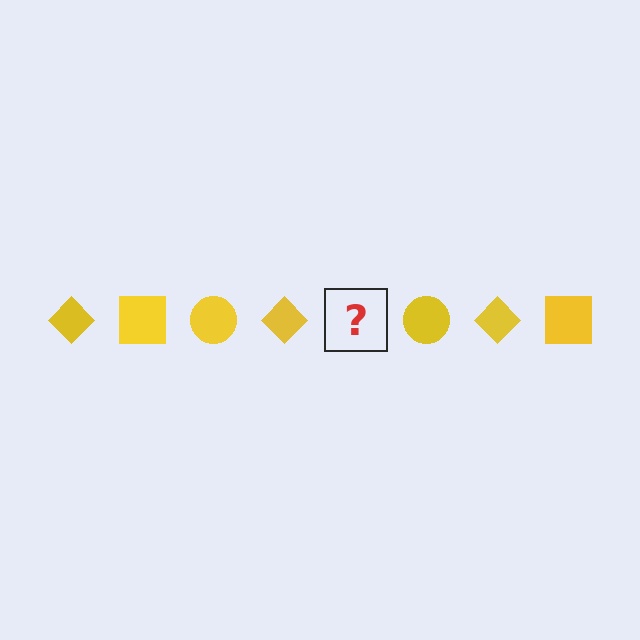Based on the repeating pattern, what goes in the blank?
The blank should be a yellow square.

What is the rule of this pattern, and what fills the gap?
The rule is that the pattern cycles through diamond, square, circle shapes in yellow. The gap should be filled with a yellow square.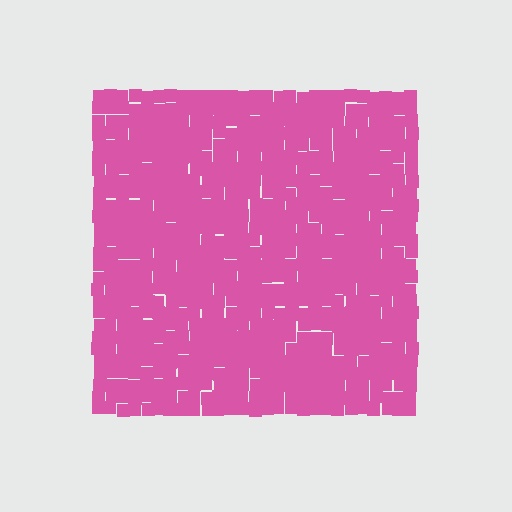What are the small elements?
The small elements are squares.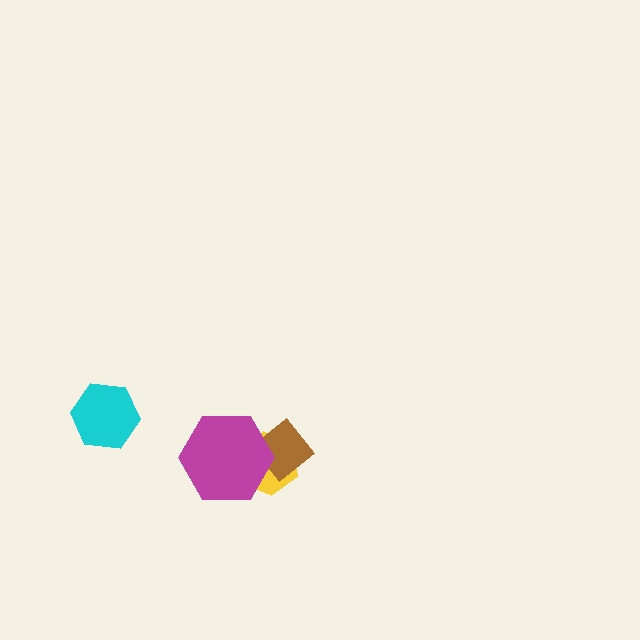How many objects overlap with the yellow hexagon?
2 objects overlap with the yellow hexagon.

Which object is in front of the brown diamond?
The magenta hexagon is in front of the brown diamond.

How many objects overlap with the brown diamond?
2 objects overlap with the brown diamond.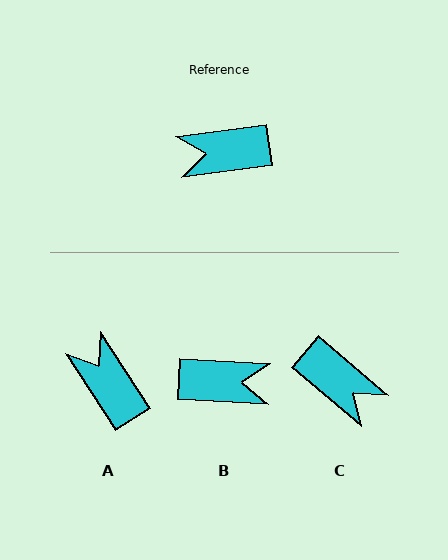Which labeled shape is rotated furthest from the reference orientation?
B, about 169 degrees away.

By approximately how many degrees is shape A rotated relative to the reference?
Approximately 65 degrees clockwise.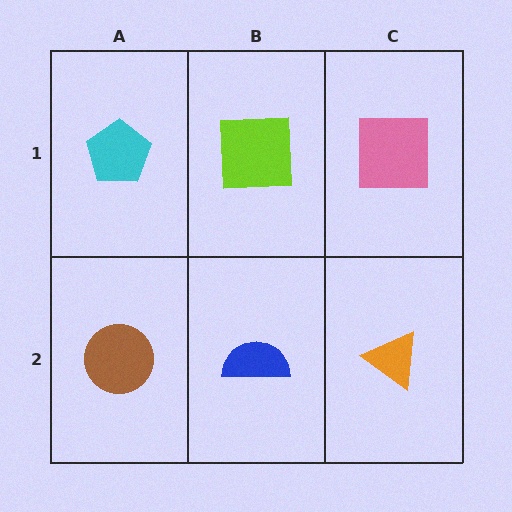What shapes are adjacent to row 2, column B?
A lime square (row 1, column B), a brown circle (row 2, column A), an orange triangle (row 2, column C).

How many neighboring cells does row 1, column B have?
3.